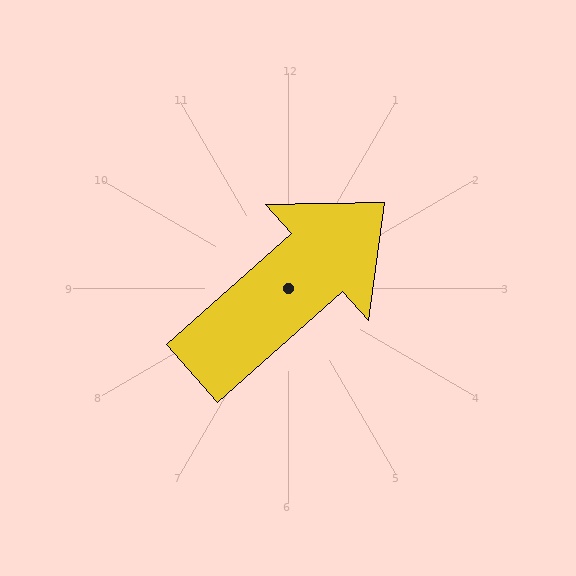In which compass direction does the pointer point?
Northeast.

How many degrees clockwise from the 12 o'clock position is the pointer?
Approximately 48 degrees.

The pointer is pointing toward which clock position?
Roughly 2 o'clock.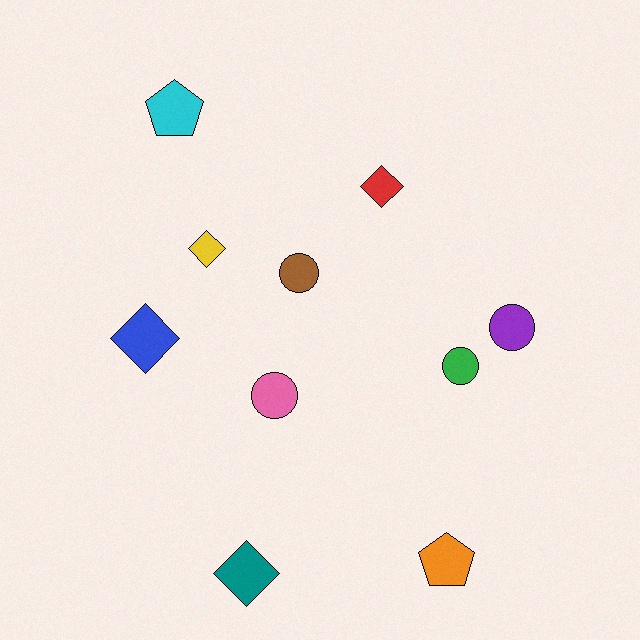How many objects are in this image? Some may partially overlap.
There are 10 objects.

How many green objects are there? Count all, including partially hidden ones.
There is 1 green object.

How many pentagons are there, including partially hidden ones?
There are 2 pentagons.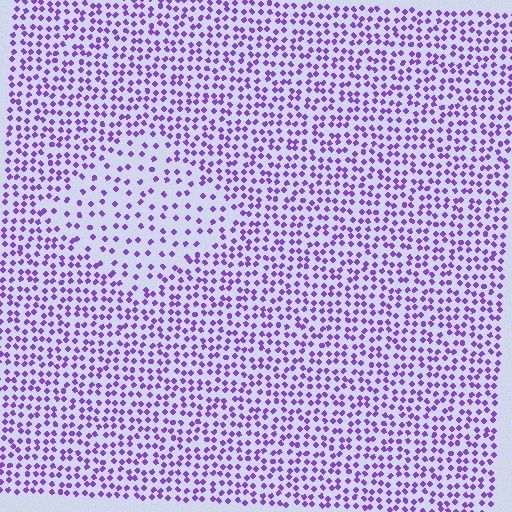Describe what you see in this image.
The image contains small purple elements arranged at two different densities. A diamond-shaped region is visible where the elements are less densely packed than the surrounding area.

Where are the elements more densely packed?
The elements are more densely packed outside the diamond boundary.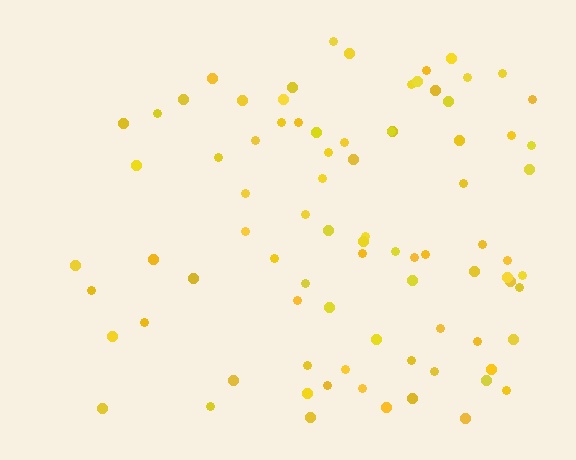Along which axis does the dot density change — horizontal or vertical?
Horizontal.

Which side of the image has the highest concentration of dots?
The right.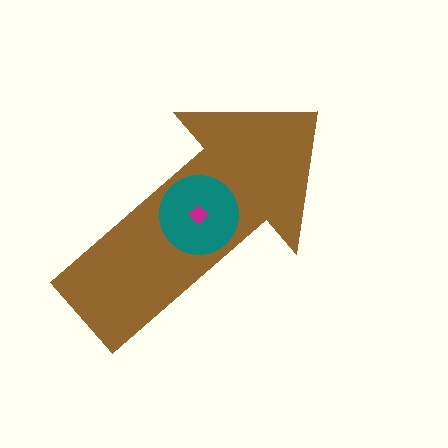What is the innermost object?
The magenta diamond.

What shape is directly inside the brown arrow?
The teal circle.